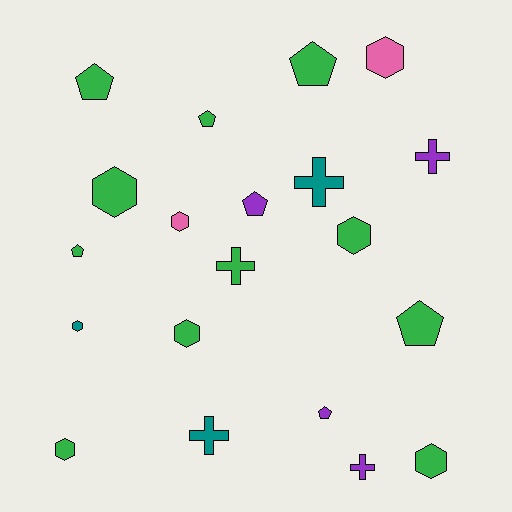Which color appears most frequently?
Green, with 11 objects.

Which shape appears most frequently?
Hexagon, with 8 objects.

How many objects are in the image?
There are 20 objects.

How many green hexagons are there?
There are 5 green hexagons.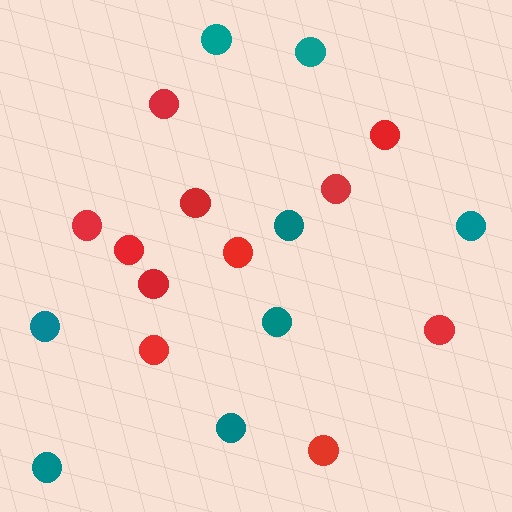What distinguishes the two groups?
There are 2 groups: one group of red circles (11) and one group of teal circles (8).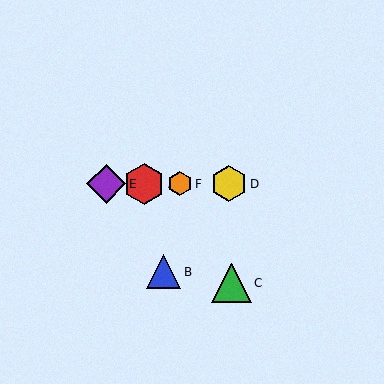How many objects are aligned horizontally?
4 objects (A, D, E, F) are aligned horizontally.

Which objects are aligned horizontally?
Objects A, D, E, F are aligned horizontally.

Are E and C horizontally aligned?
No, E is at y≈184 and C is at y≈283.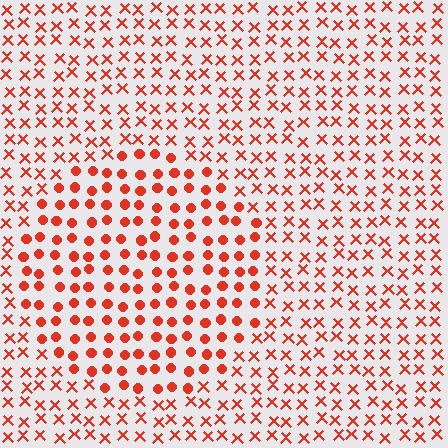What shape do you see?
I see a circle.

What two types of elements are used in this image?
The image uses circles inside the circle region and X marks outside it.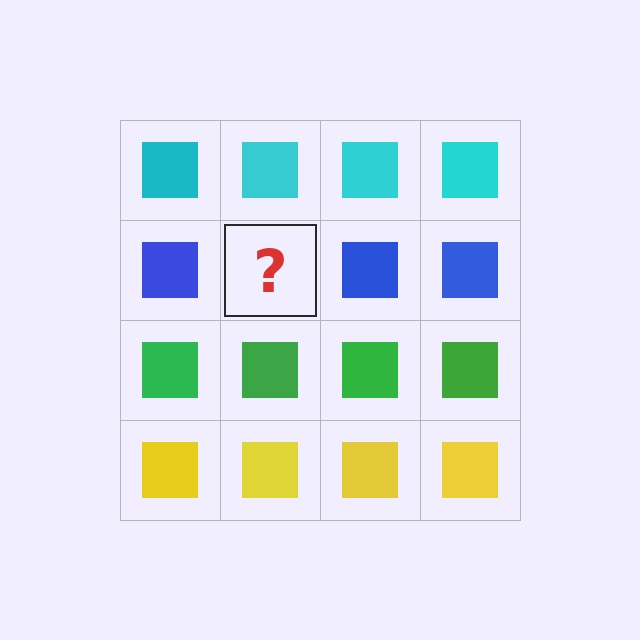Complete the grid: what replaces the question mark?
The question mark should be replaced with a blue square.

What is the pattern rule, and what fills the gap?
The rule is that each row has a consistent color. The gap should be filled with a blue square.